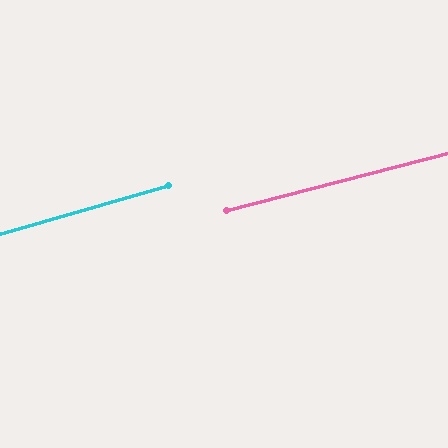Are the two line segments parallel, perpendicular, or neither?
Parallel — their directions differ by only 1.4°.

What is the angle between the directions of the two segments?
Approximately 1 degree.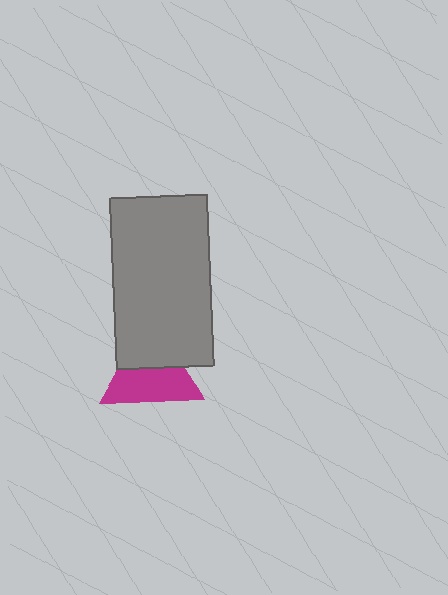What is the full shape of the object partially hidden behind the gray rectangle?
The partially hidden object is a magenta triangle.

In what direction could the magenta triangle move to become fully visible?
The magenta triangle could move down. That would shift it out from behind the gray rectangle entirely.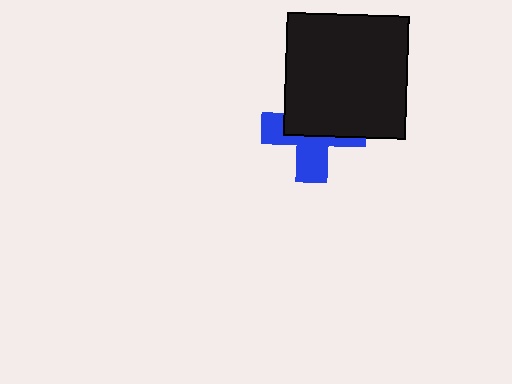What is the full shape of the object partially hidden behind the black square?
The partially hidden object is a blue cross.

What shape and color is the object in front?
The object in front is a black square.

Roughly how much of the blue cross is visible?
About half of it is visible (roughly 45%).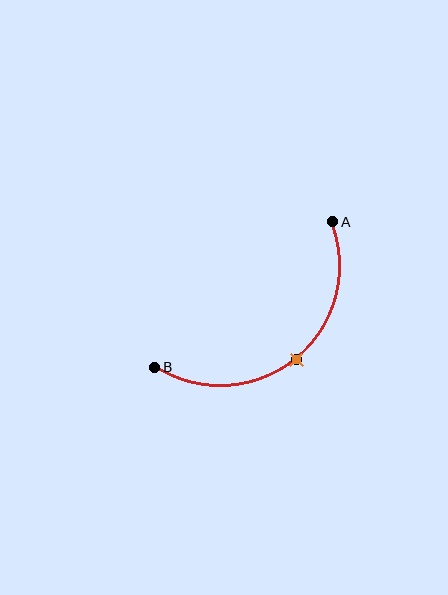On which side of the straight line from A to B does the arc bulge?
The arc bulges below and to the right of the straight line connecting A and B.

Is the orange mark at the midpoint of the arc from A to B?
Yes. The orange mark lies on the arc at equal arc-length from both A and B — it is the arc midpoint.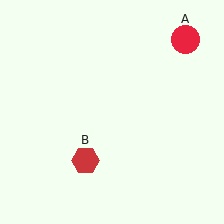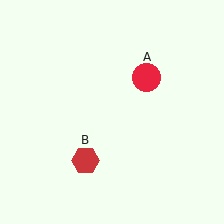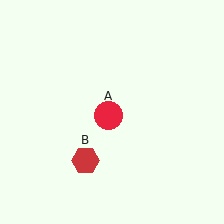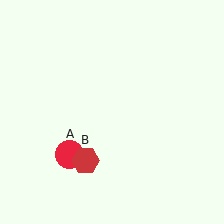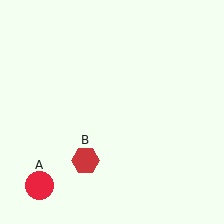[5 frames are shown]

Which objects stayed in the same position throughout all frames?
Red hexagon (object B) remained stationary.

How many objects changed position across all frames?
1 object changed position: red circle (object A).